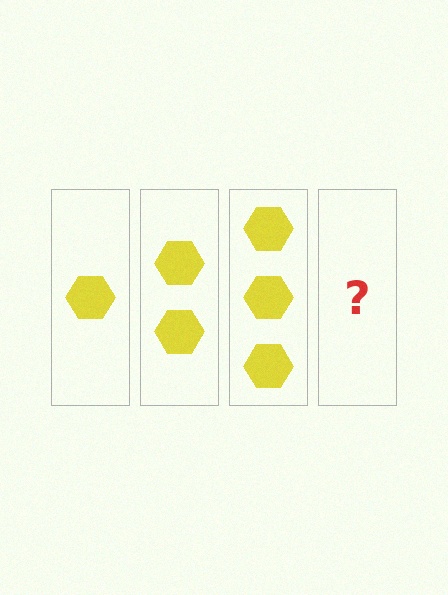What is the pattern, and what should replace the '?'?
The pattern is that each step adds one more hexagon. The '?' should be 4 hexagons.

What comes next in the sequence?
The next element should be 4 hexagons.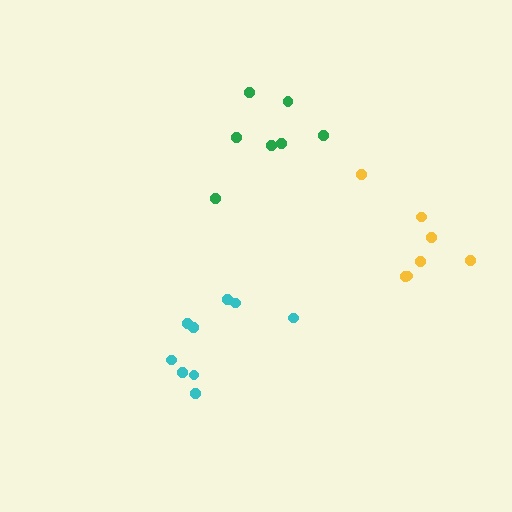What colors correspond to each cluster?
The clusters are colored: cyan, yellow, green.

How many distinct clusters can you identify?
There are 3 distinct clusters.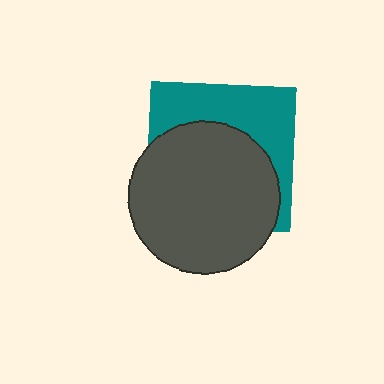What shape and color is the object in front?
The object in front is a dark gray circle.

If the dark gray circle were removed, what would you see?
You would see the complete teal square.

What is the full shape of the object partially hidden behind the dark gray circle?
The partially hidden object is a teal square.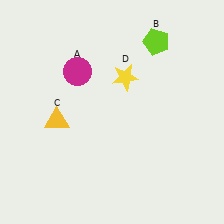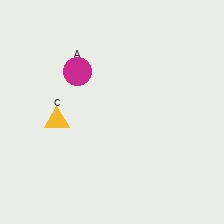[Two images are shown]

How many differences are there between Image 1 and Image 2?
There are 2 differences between the two images.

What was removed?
The yellow star (D), the lime pentagon (B) were removed in Image 2.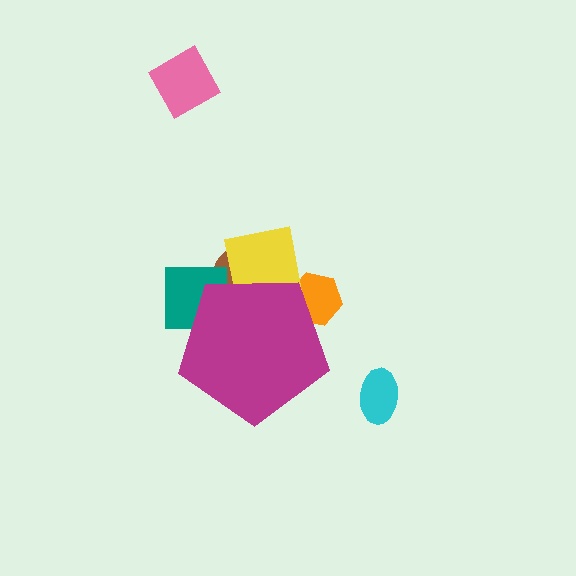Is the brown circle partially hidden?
Yes, the brown circle is partially hidden behind the magenta pentagon.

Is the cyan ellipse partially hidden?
No, the cyan ellipse is fully visible.